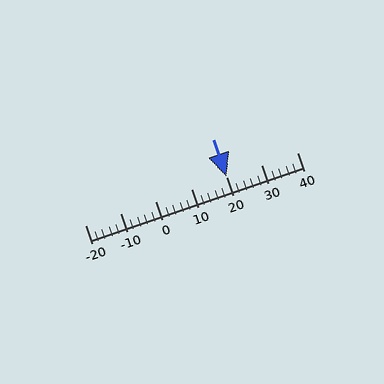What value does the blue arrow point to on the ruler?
The blue arrow points to approximately 20.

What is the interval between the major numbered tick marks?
The major tick marks are spaced 10 units apart.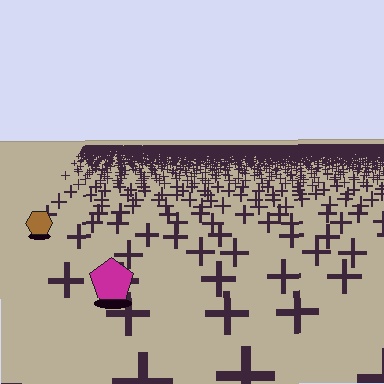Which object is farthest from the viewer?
The brown hexagon is farthest from the viewer. It appears smaller and the ground texture around it is denser.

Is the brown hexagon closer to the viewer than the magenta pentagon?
No. The magenta pentagon is closer — you can tell from the texture gradient: the ground texture is coarser near it.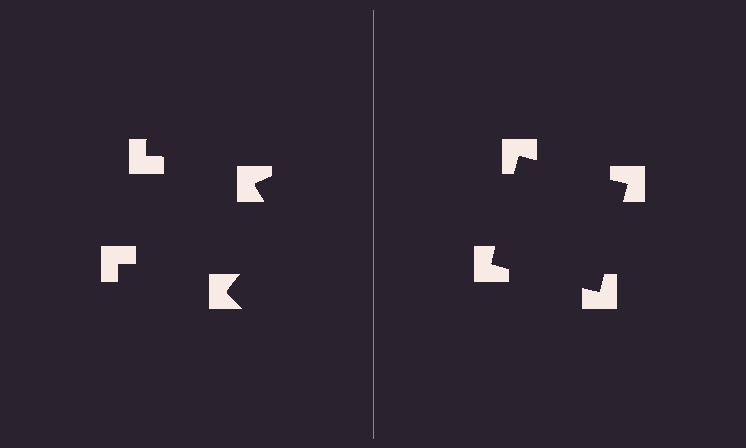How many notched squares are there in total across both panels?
8 — 4 on each side.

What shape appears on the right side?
An illusory square.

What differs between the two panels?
The notched squares are positioned identically on both sides; only the wedge orientations differ. On the right they align to a square; on the left they are misaligned.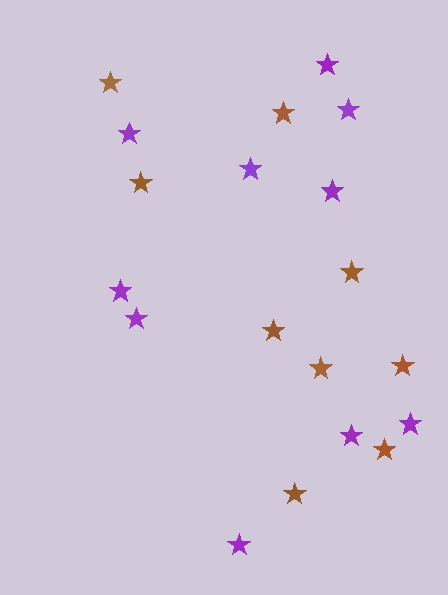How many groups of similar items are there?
There are 2 groups: one group of brown stars (9) and one group of purple stars (10).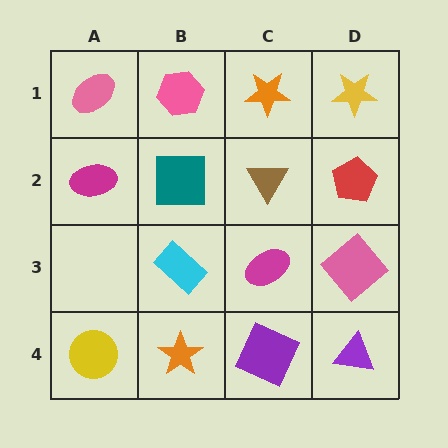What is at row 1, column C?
An orange star.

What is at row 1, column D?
A yellow star.